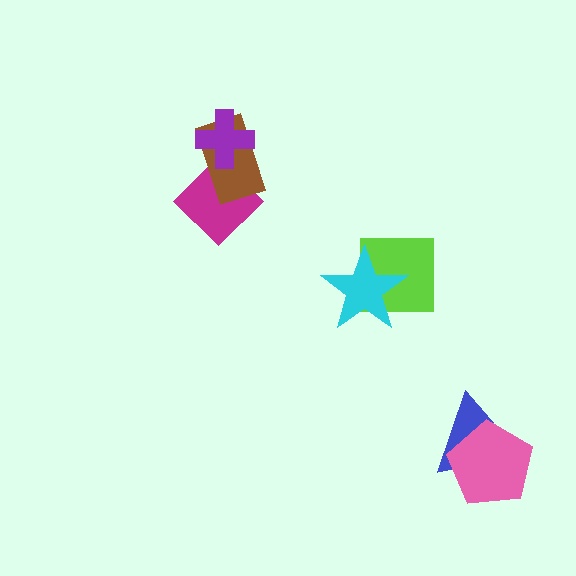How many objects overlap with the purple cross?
2 objects overlap with the purple cross.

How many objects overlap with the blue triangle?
1 object overlaps with the blue triangle.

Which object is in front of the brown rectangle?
The purple cross is in front of the brown rectangle.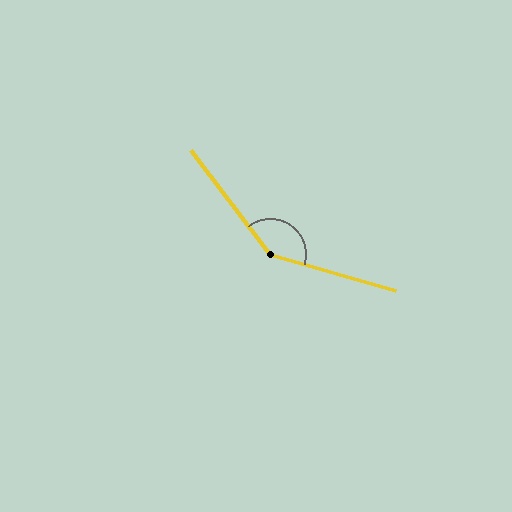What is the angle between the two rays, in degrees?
Approximately 143 degrees.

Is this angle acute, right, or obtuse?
It is obtuse.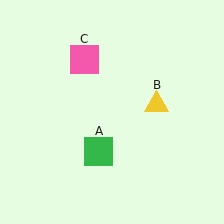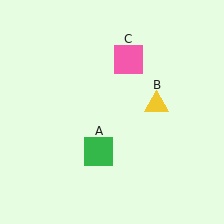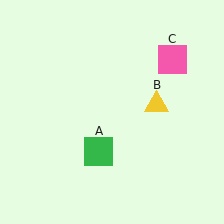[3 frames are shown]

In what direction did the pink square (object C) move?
The pink square (object C) moved right.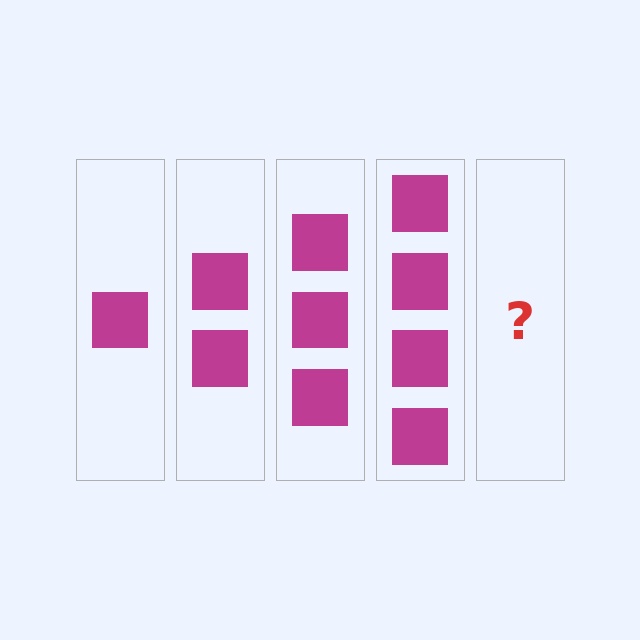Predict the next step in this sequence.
The next step is 5 squares.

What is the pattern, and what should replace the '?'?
The pattern is that each step adds one more square. The '?' should be 5 squares.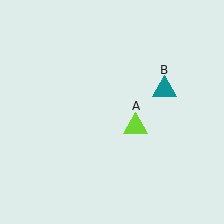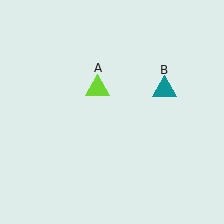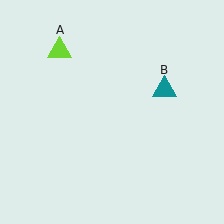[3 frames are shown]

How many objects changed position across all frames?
1 object changed position: lime triangle (object A).